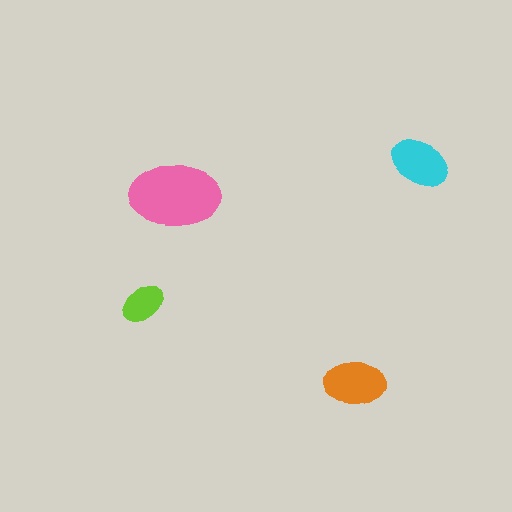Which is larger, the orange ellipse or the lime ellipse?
The orange one.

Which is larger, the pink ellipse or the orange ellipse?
The pink one.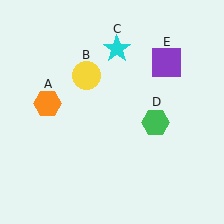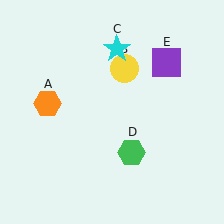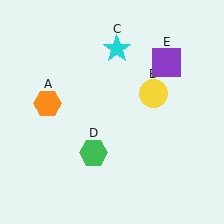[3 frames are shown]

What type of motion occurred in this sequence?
The yellow circle (object B), green hexagon (object D) rotated clockwise around the center of the scene.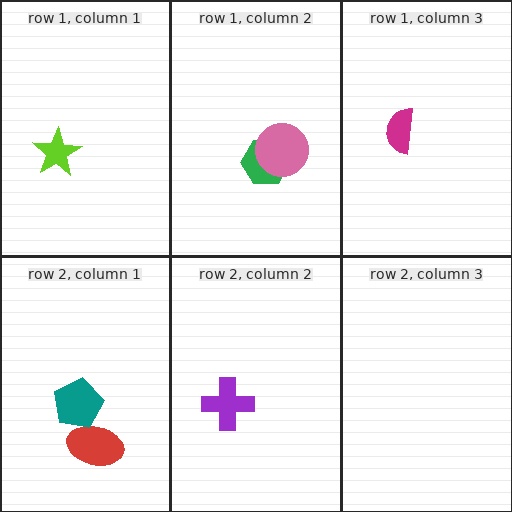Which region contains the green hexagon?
The row 1, column 2 region.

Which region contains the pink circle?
The row 1, column 2 region.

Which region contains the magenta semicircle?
The row 1, column 3 region.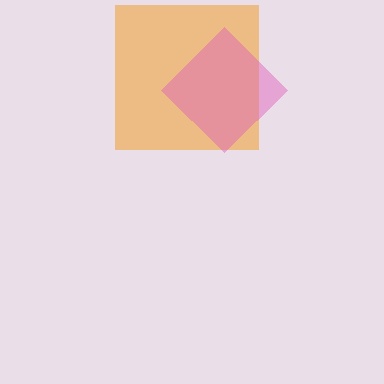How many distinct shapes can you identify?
There are 2 distinct shapes: an orange square, a pink diamond.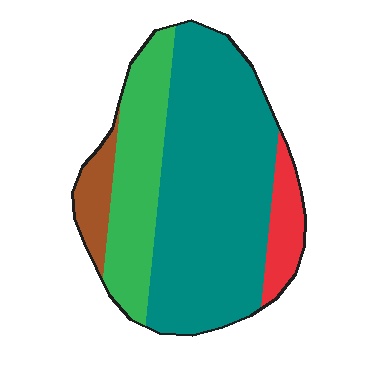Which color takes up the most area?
Teal, at roughly 60%.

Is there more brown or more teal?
Teal.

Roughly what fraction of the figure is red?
Red takes up less than a sixth of the figure.